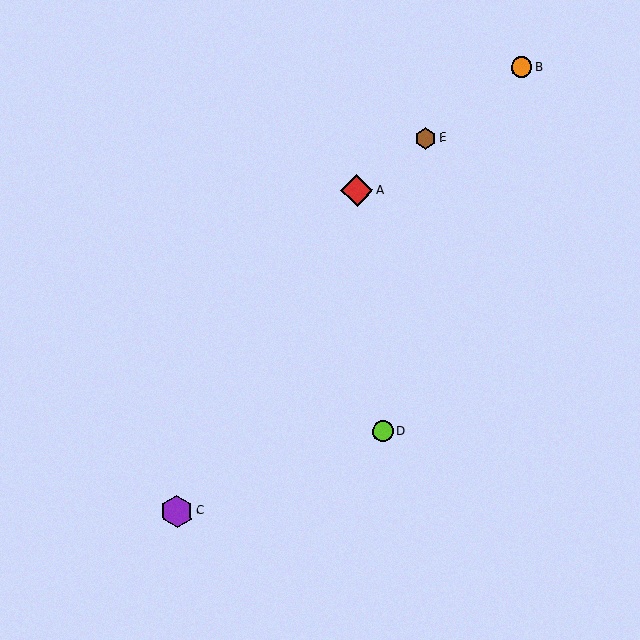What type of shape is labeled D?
Shape D is a lime circle.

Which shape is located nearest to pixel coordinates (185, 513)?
The purple hexagon (labeled C) at (177, 511) is nearest to that location.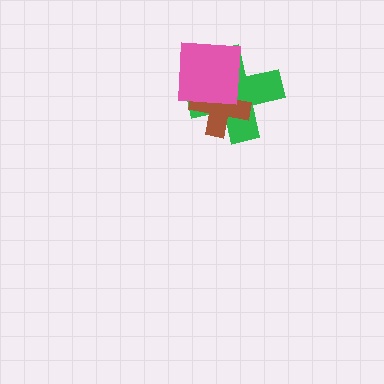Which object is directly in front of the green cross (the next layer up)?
The brown cross is directly in front of the green cross.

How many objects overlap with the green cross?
2 objects overlap with the green cross.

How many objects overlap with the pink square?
2 objects overlap with the pink square.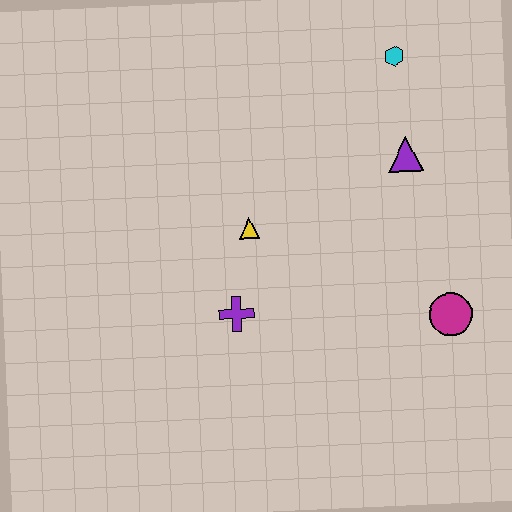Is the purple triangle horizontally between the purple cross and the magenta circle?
Yes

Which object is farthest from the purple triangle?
The purple cross is farthest from the purple triangle.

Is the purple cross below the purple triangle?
Yes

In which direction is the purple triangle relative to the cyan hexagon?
The purple triangle is below the cyan hexagon.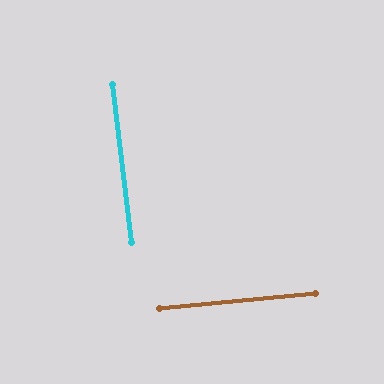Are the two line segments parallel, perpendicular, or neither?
Perpendicular — they meet at approximately 88°.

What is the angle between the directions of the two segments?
Approximately 88 degrees.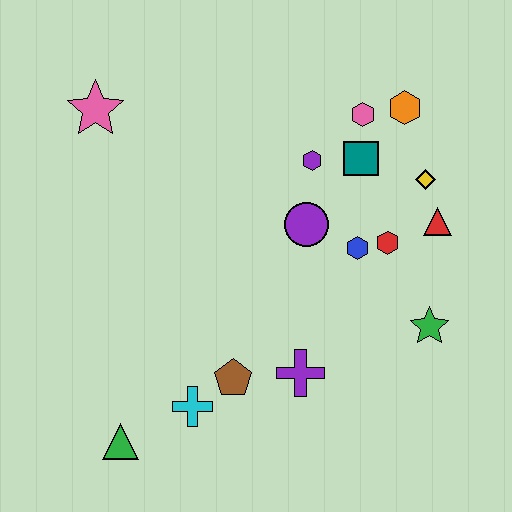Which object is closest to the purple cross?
The brown pentagon is closest to the purple cross.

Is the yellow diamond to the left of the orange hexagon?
No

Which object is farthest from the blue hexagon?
The green triangle is farthest from the blue hexagon.